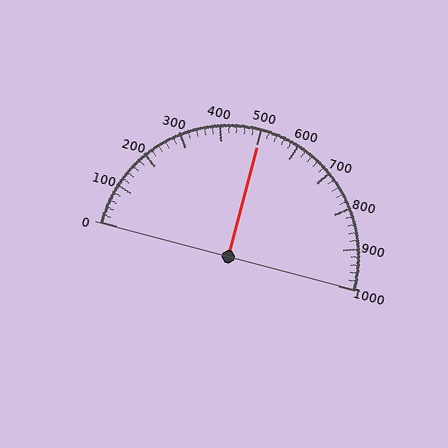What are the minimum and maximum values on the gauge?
The gauge ranges from 0 to 1000.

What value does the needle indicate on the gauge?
The needle indicates approximately 500.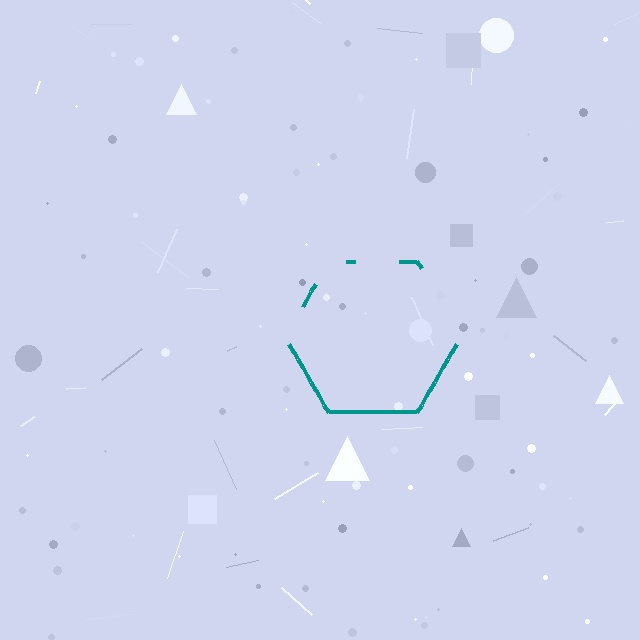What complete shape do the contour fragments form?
The contour fragments form a hexagon.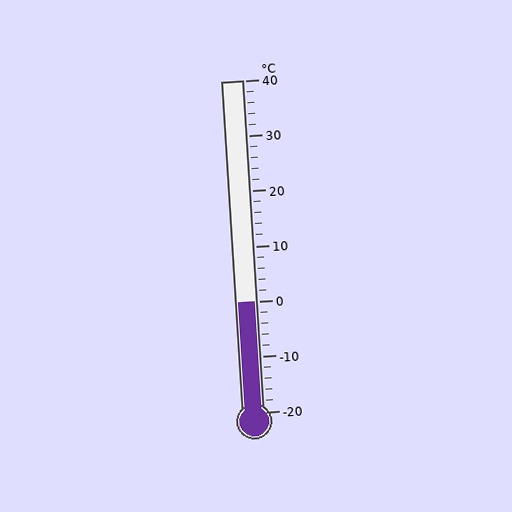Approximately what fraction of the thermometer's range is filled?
The thermometer is filled to approximately 35% of its range.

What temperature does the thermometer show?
The thermometer shows approximately 0°C.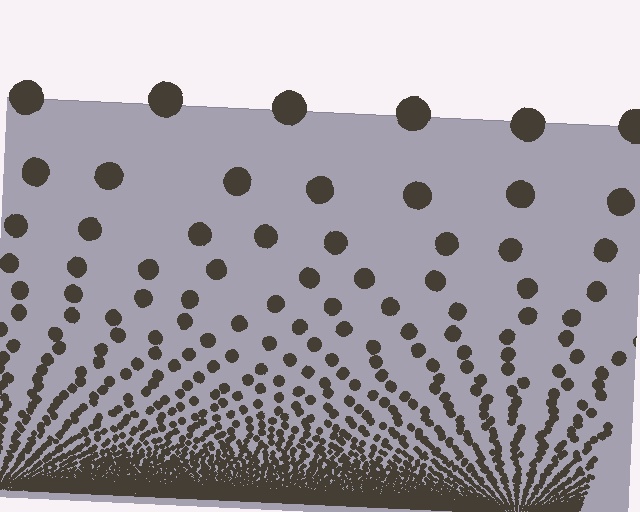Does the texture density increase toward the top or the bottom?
Density increases toward the bottom.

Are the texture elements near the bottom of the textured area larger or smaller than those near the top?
Smaller. The gradient is inverted — elements near the bottom are smaller and denser.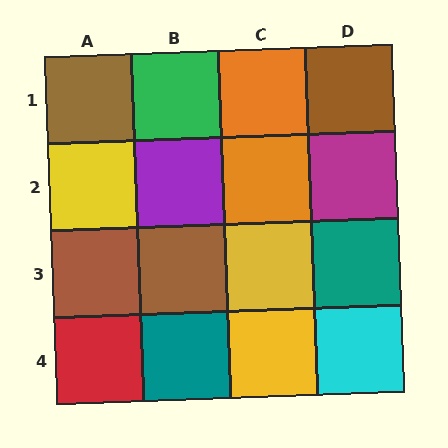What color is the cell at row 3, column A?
Brown.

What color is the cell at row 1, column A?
Brown.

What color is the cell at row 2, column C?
Orange.